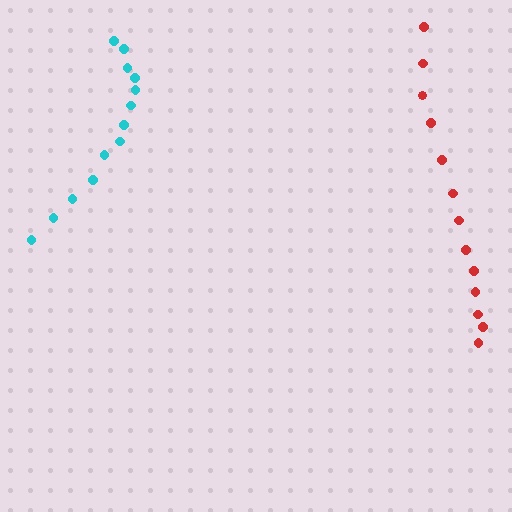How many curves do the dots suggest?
There are 2 distinct paths.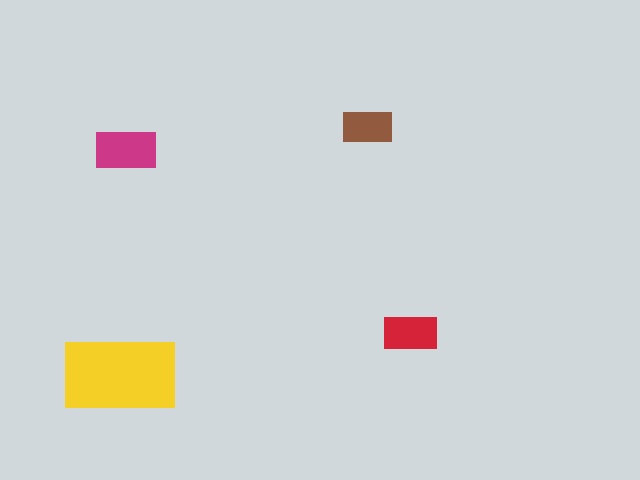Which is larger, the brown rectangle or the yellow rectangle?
The yellow one.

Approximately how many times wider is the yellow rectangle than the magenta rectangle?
About 2 times wider.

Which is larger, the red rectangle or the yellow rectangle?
The yellow one.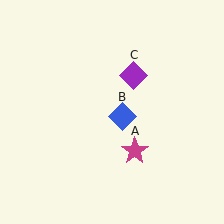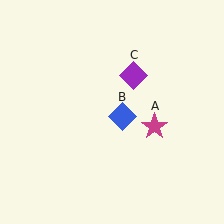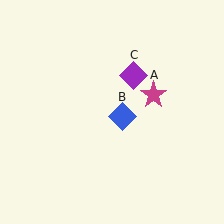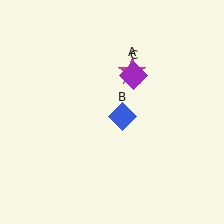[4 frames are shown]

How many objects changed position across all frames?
1 object changed position: magenta star (object A).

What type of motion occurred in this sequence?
The magenta star (object A) rotated counterclockwise around the center of the scene.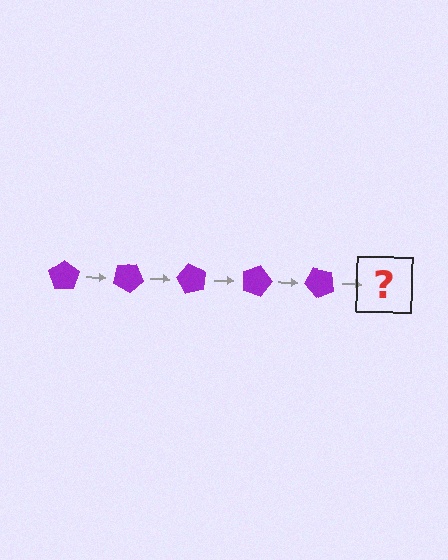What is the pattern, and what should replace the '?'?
The pattern is that the pentagon rotates 30 degrees each step. The '?' should be a purple pentagon rotated 150 degrees.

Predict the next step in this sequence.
The next step is a purple pentagon rotated 150 degrees.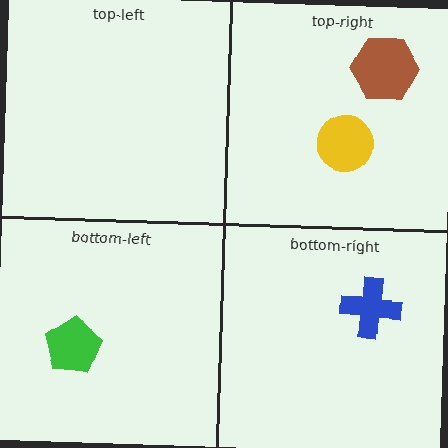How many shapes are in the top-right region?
2.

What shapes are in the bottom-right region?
The blue cross.